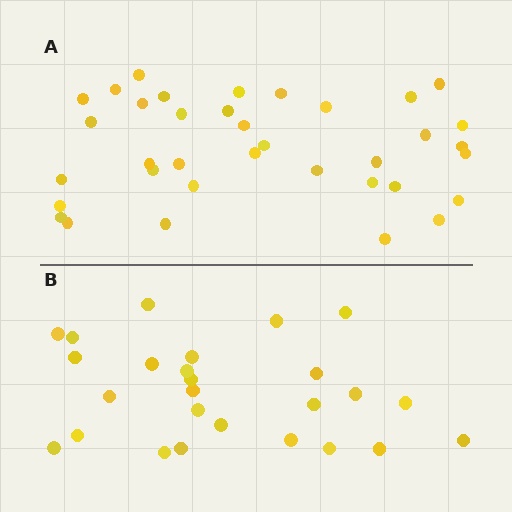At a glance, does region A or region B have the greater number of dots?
Region A (the top region) has more dots.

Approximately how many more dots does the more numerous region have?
Region A has roughly 10 or so more dots than region B.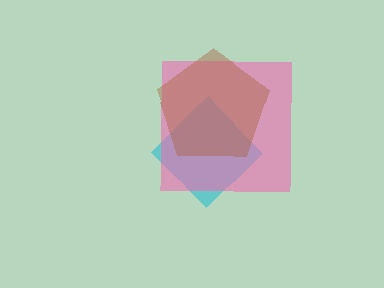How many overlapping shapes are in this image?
There are 3 overlapping shapes in the image.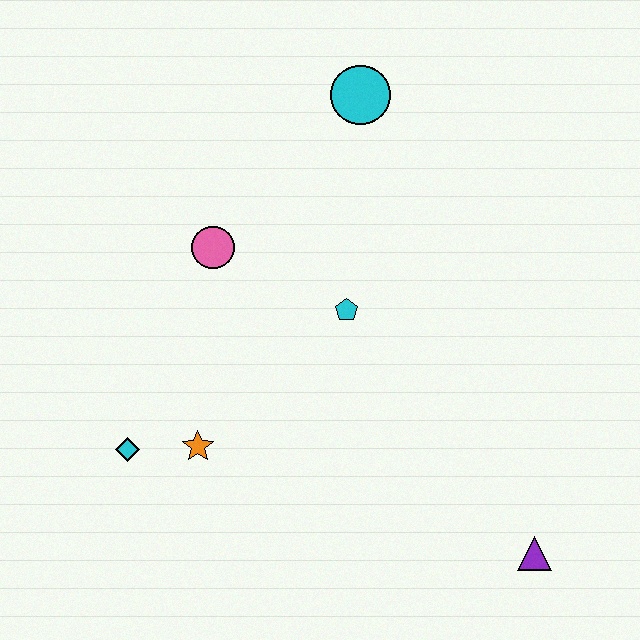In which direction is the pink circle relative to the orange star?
The pink circle is above the orange star.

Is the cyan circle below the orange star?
No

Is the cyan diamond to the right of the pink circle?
No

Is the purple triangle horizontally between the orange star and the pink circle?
No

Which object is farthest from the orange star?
The cyan circle is farthest from the orange star.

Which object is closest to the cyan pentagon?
The pink circle is closest to the cyan pentagon.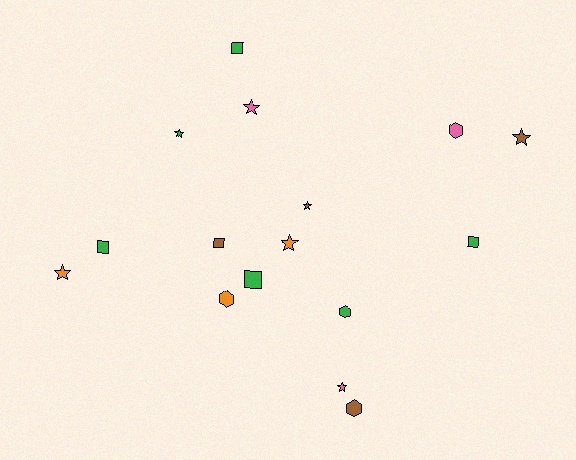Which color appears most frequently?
Green, with 6 objects.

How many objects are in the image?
There are 16 objects.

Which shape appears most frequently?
Star, with 7 objects.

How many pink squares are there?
There are no pink squares.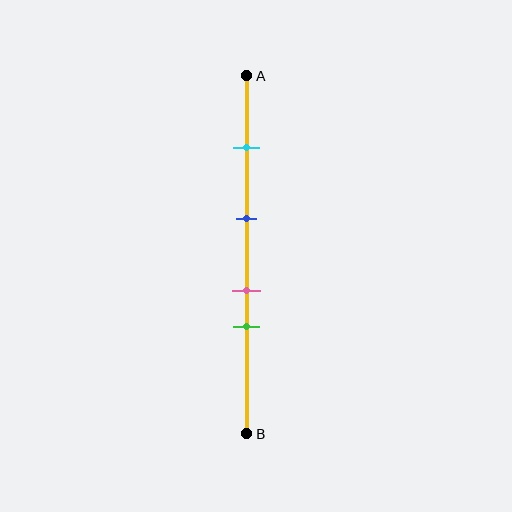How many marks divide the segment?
There are 4 marks dividing the segment.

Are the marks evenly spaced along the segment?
No, the marks are not evenly spaced.